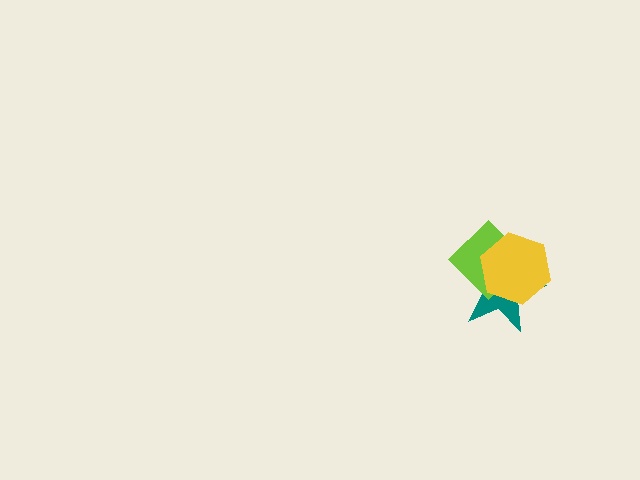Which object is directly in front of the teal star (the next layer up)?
The lime diamond is directly in front of the teal star.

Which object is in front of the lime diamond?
The yellow hexagon is in front of the lime diamond.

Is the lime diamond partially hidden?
Yes, it is partially covered by another shape.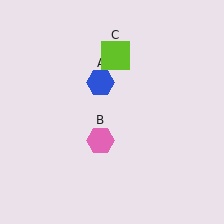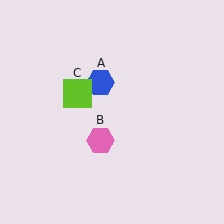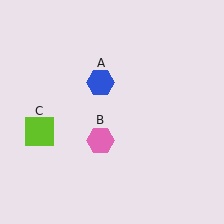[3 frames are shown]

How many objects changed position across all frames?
1 object changed position: lime square (object C).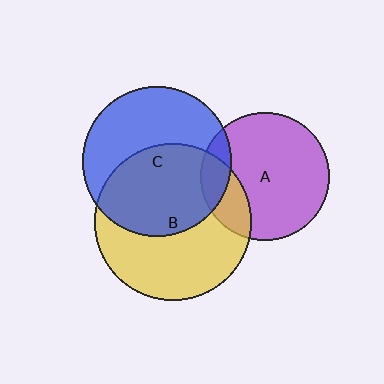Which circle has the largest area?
Circle B (yellow).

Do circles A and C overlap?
Yes.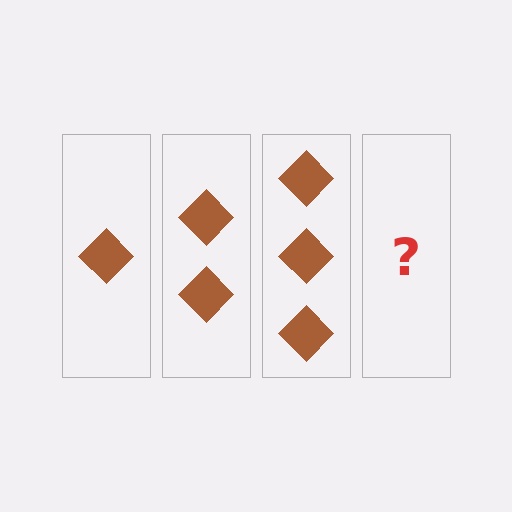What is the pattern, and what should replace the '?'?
The pattern is that each step adds one more diamond. The '?' should be 4 diamonds.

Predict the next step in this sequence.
The next step is 4 diamonds.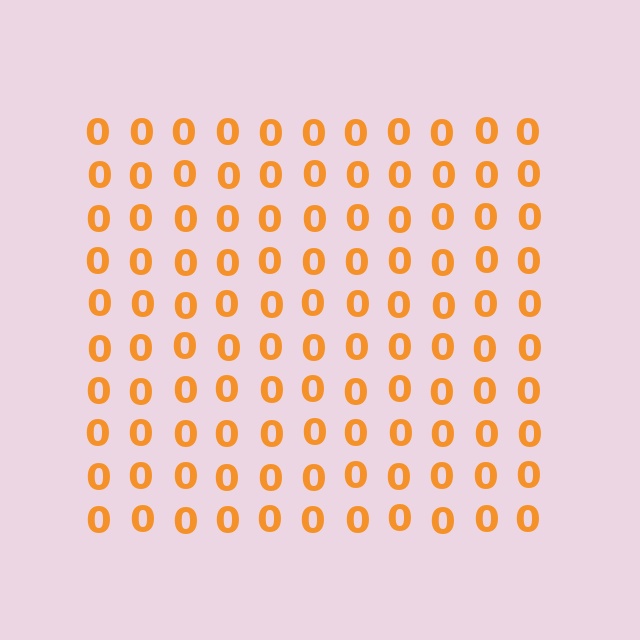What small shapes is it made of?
It is made of small digit 0's.